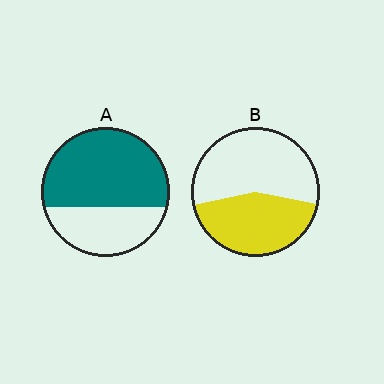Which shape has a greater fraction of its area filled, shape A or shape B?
Shape A.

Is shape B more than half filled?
No.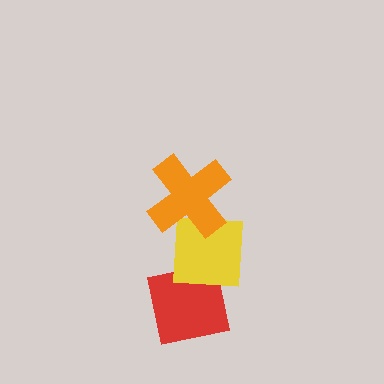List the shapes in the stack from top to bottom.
From top to bottom: the orange cross, the yellow square, the red square.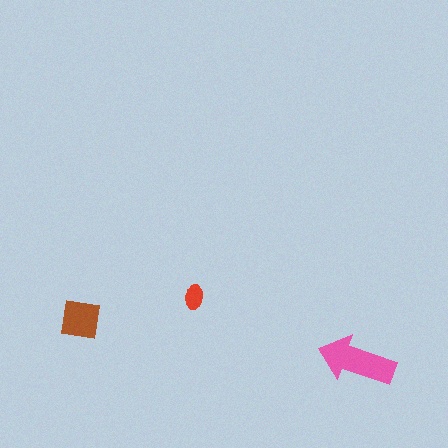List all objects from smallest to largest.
The red ellipse, the brown square, the pink arrow.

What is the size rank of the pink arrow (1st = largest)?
1st.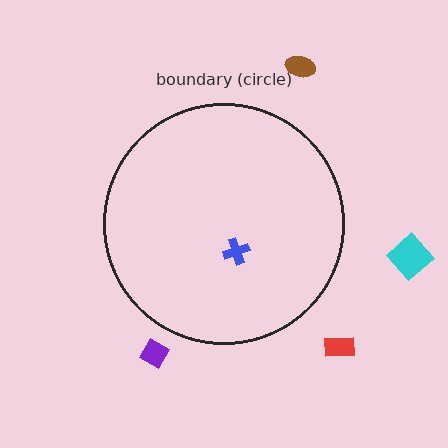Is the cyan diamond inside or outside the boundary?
Outside.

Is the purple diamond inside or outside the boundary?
Outside.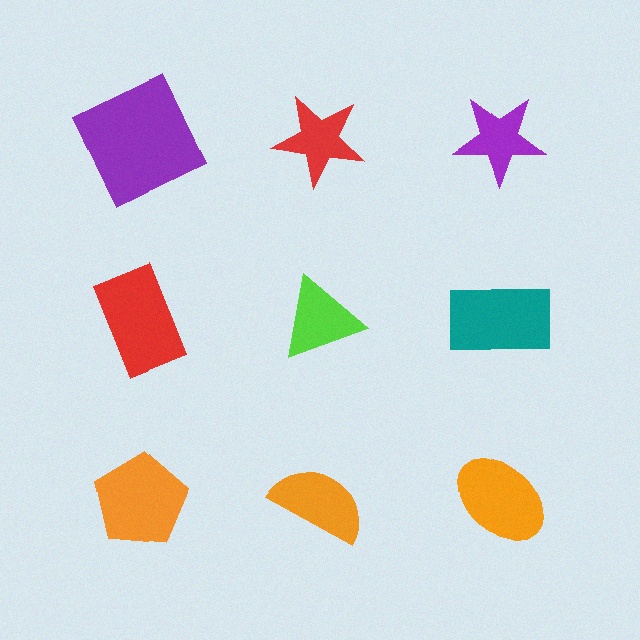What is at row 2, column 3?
A teal rectangle.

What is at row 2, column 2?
A lime triangle.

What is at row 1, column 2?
A red star.